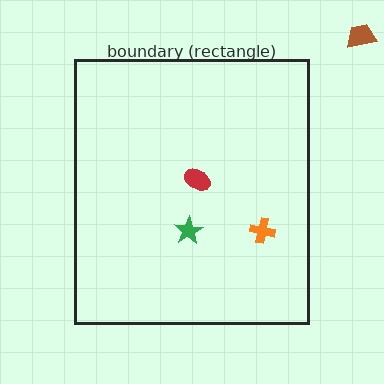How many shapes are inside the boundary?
3 inside, 1 outside.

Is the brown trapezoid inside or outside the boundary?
Outside.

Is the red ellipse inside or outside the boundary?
Inside.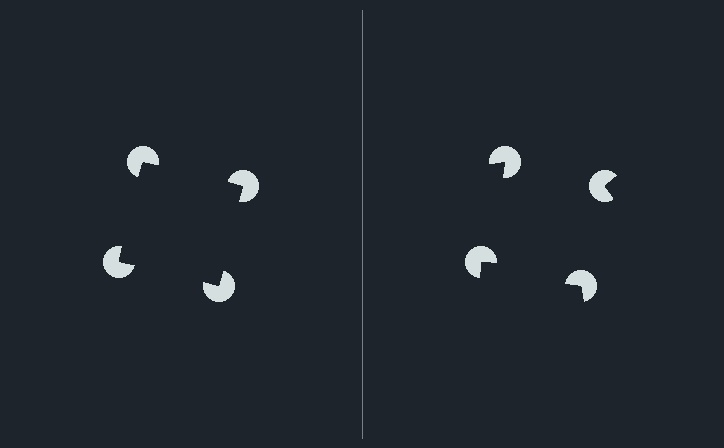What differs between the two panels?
The pac-man discs are positioned identically on both sides; only the wedge orientations differ. On the left they align to a square; on the right they are misaligned.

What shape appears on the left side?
An illusory square.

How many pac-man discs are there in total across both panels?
8 — 4 on each side.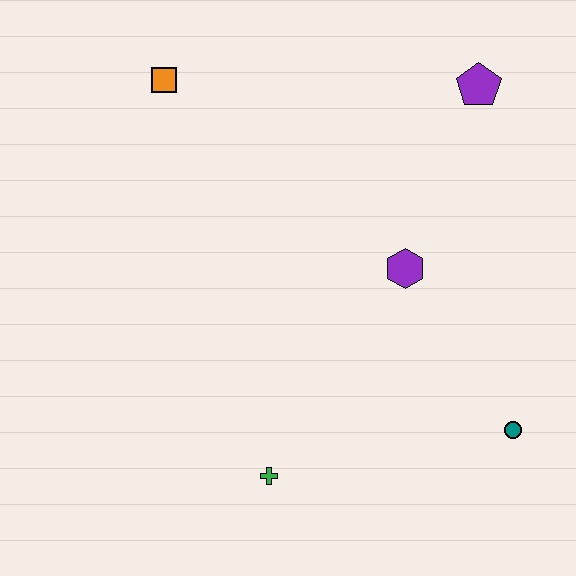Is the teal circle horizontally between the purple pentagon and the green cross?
No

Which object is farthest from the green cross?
The purple pentagon is farthest from the green cross.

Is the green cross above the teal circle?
No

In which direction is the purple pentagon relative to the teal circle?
The purple pentagon is above the teal circle.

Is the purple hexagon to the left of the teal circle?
Yes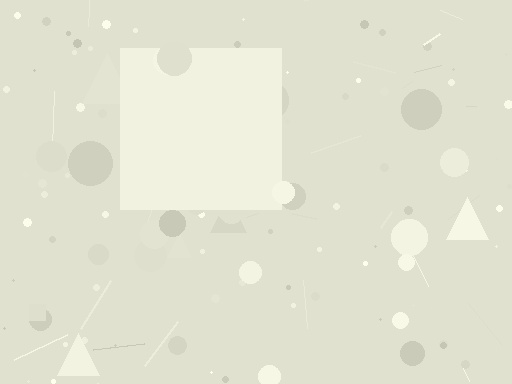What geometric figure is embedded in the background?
A square is embedded in the background.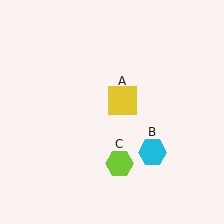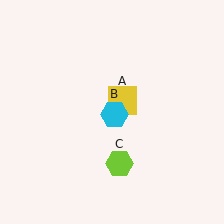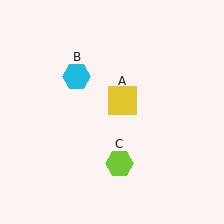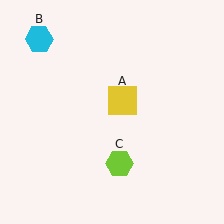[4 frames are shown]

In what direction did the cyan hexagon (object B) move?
The cyan hexagon (object B) moved up and to the left.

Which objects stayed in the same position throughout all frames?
Yellow square (object A) and lime hexagon (object C) remained stationary.